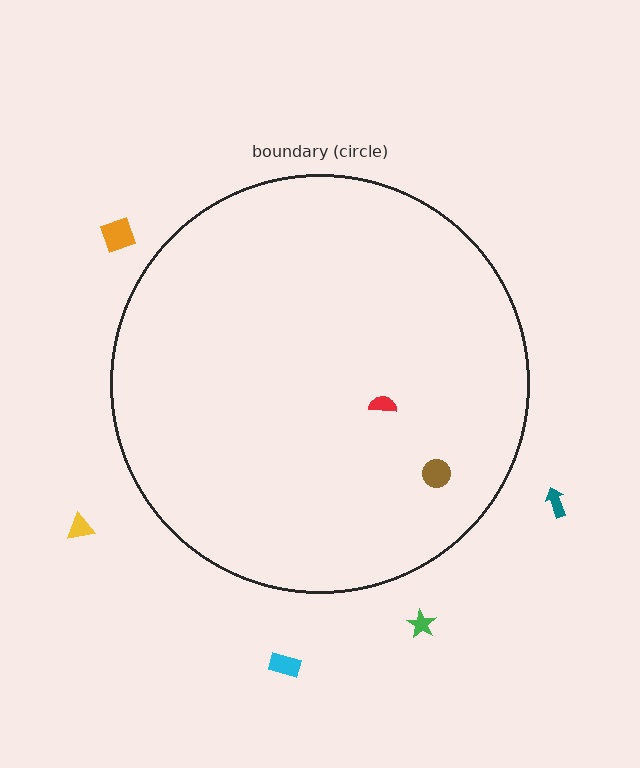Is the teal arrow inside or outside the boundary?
Outside.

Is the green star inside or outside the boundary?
Outside.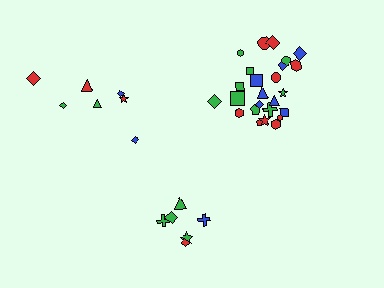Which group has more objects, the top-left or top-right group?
The top-right group.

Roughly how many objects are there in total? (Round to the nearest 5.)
Roughly 40 objects in total.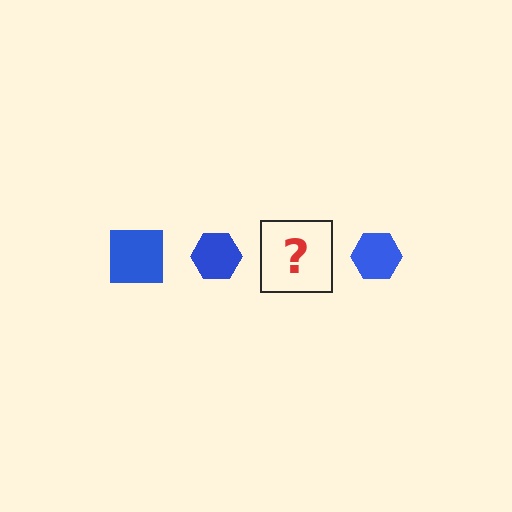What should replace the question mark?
The question mark should be replaced with a blue square.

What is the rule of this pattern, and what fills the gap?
The rule is that the pattern cycles through square, hexagon shapes in blue. The gap should be filled with a blue square.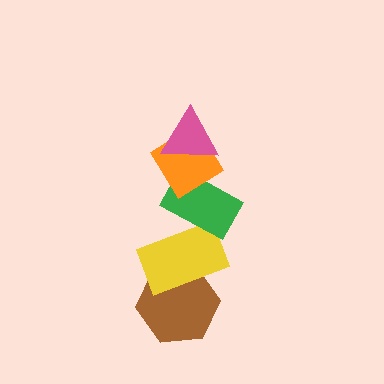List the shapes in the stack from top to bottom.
From top to bottom: the pink triangle, the orange diamond, the green rectangle, the yellow rectangle, the brown hexagon.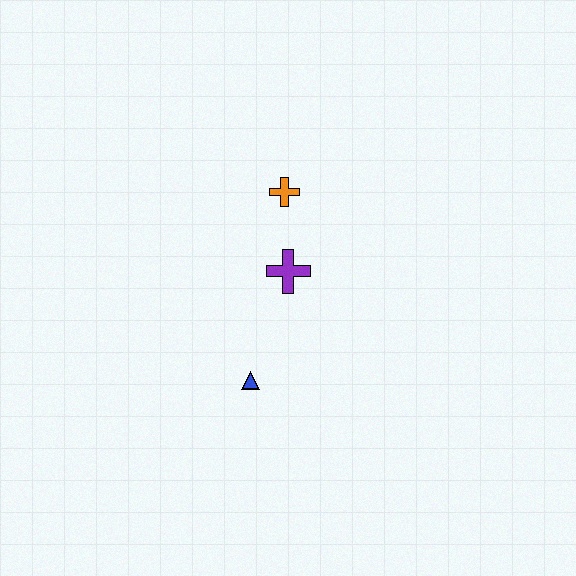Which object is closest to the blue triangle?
The purple cross is closest to the blue triangle.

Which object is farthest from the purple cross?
The blue triangle is farthest from the purple cross.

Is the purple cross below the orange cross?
Yes